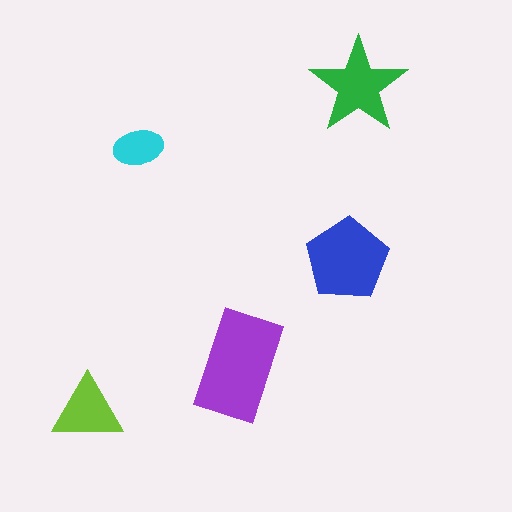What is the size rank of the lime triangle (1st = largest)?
4th.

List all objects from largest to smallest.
The purple rectangle, the blue pentagon, the green star, the lime triangle, the cyan ellipse.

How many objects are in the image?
There are 5 objects in the image.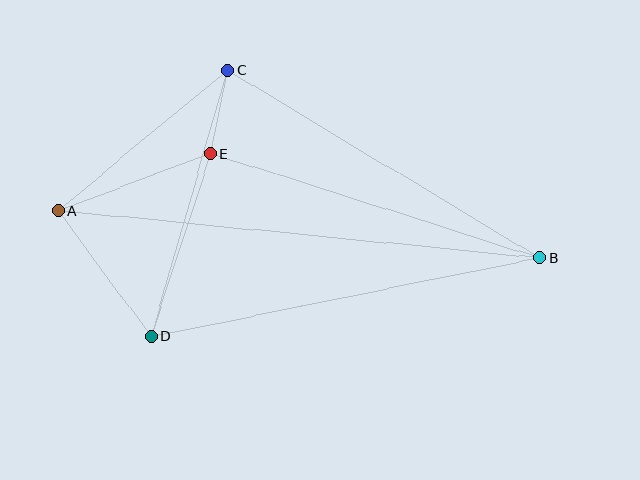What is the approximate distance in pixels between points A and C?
The distance between A and C is approximately 221 pixels.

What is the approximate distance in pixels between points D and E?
The distance between D and E is approximately 193 pixels.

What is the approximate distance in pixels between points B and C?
The distance between B and C is approximately 364 pixels.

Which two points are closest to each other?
Points C and E are closest to each other.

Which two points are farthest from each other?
Points A and B are farthest from each other.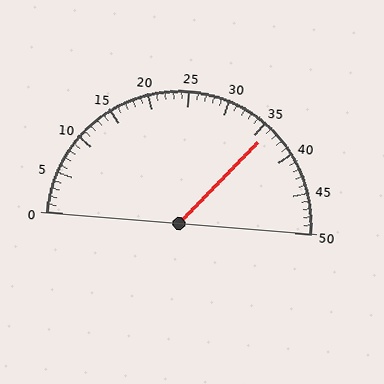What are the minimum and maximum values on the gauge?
The gauge ranges from 0 to 50.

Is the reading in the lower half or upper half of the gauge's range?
The reading is in the upper half of the range (0 to 50).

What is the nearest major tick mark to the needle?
The nearest major tick mark is 35.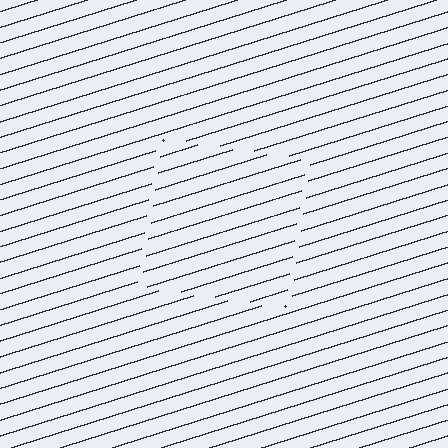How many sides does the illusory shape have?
4 sides — the line-ends trace a square.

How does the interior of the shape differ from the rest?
The interior of the shape contains the same grating, shifted by half a period — the contour is defined by the phase discontinuity where line-ends from the inner and outer gratings abut.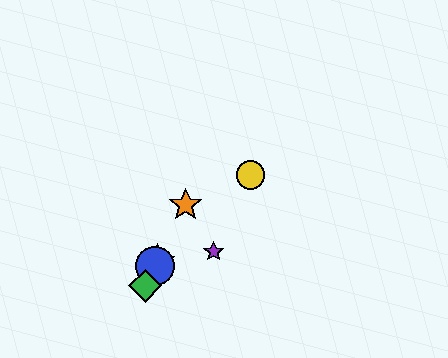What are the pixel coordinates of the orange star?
The orange star is at (186, 205).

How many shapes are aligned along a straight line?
4 shapes (the red star, the blue circle, the green diamond, the orange star) are aligned along a straight line.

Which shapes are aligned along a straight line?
The red star, the blue circle, the green diamond, the orange star are aligned along a straight line.